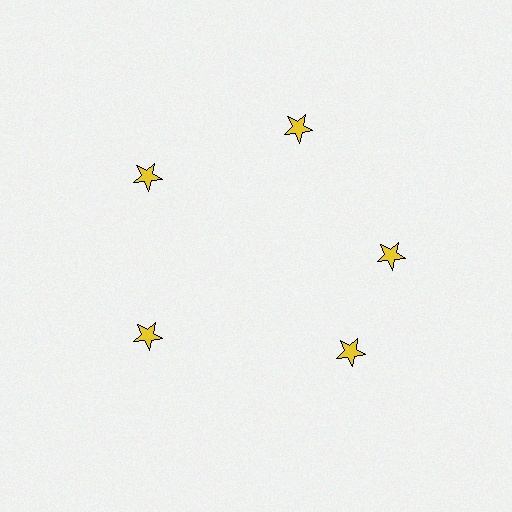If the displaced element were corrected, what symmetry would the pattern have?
It would have 5-fold rotational symmetry — the pattern would map onto itself every 72 degrees.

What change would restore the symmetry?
The symmetry would be restored by rotating it back into even spacing with its neighbors so that all 5 stars sit at equal angles and equal distance from the center.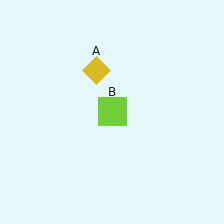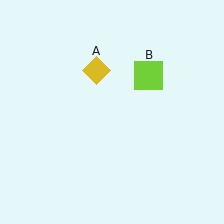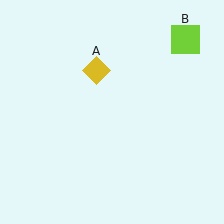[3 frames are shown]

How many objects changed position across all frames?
1 object changed position: lime square (object B).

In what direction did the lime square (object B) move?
The lime square (object B) moved up and to the right.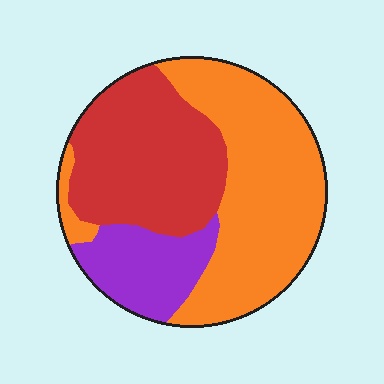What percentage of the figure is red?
Red takes up between a quarter and a half of the figure.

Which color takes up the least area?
Purple, at roughly 15%.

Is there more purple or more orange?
Orange.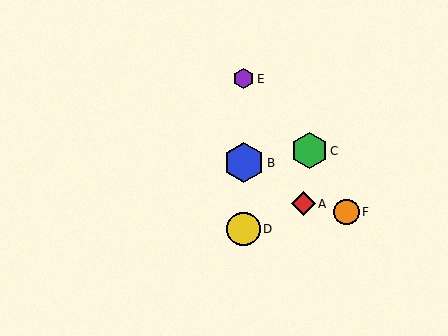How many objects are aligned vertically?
3 objects (B, D, E) are aligned vertically.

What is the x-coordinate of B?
Object B is at x≈244.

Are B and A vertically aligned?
No, B is at x≈244 and A is at x≈303.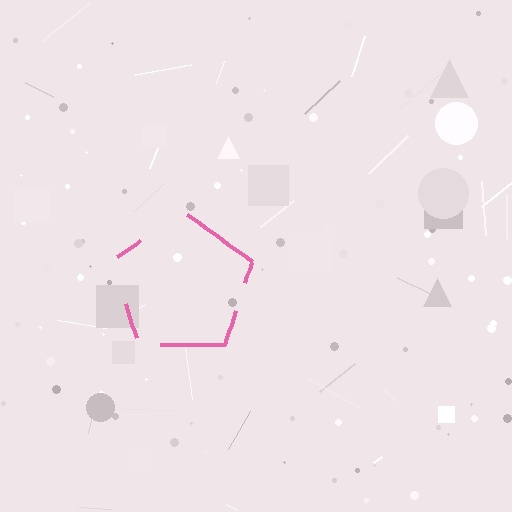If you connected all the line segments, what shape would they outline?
They would outline a pentagon.